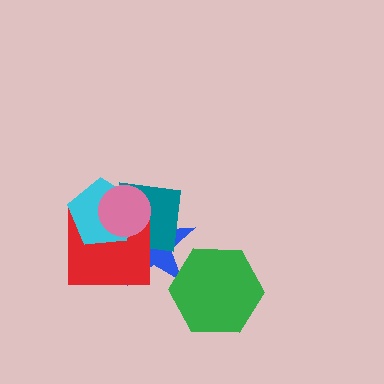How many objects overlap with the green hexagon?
1 object overlaps with the green hexagon.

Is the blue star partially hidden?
Yes, it is partially covered by another shape.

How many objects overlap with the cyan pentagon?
4 objects overlap with the cyan pentagon.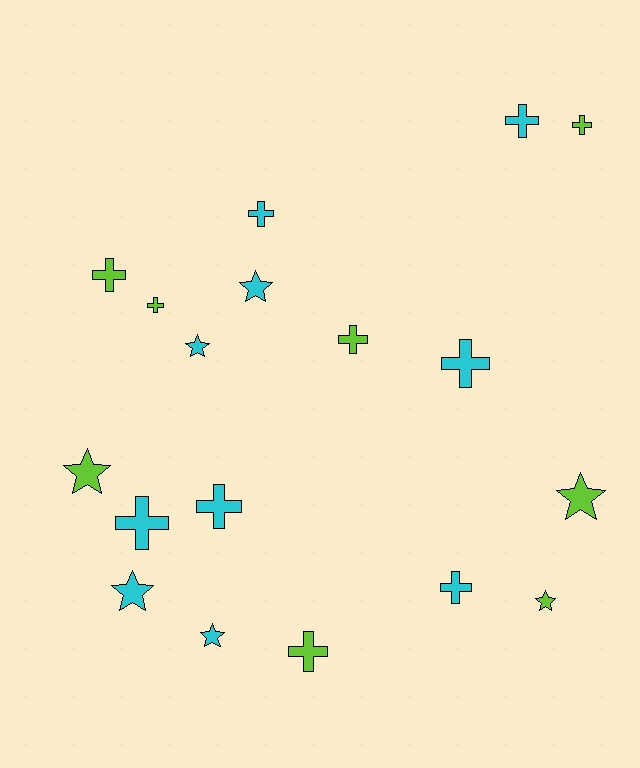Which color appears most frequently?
Cyan, with 10 objects.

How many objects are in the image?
There are 18 objects.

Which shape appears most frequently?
Cross, with 11 objects.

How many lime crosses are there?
There are 5 lime crosses.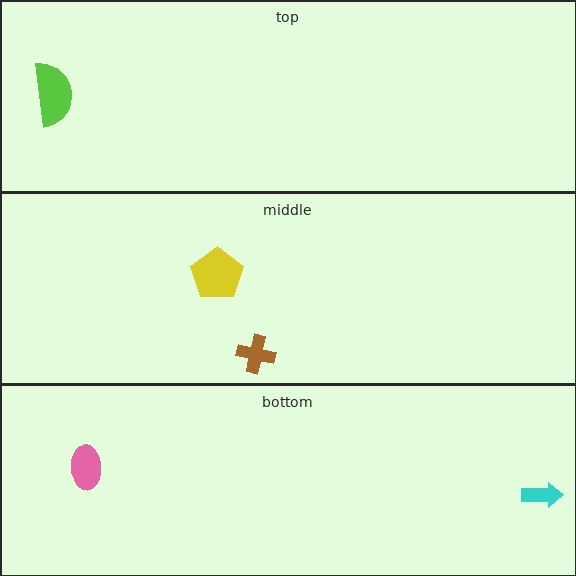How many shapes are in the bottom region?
2.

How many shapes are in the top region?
1.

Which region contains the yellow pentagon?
The middle region.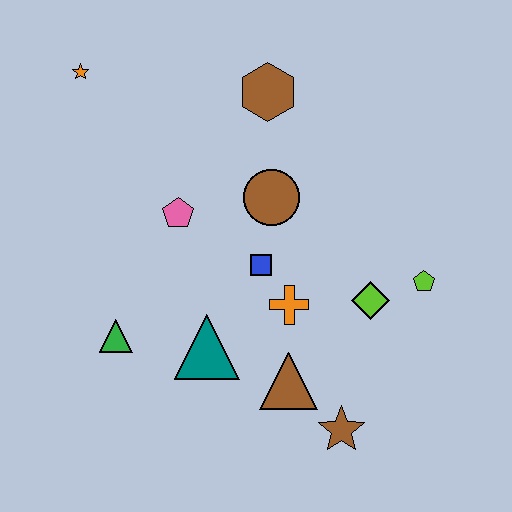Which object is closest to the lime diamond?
The lime pentagon is closest to the lime diamond.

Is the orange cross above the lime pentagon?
No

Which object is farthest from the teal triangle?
The orange star is farthest from the teal triangle.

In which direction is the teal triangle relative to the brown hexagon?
The teal triangle is below the brown hexagon.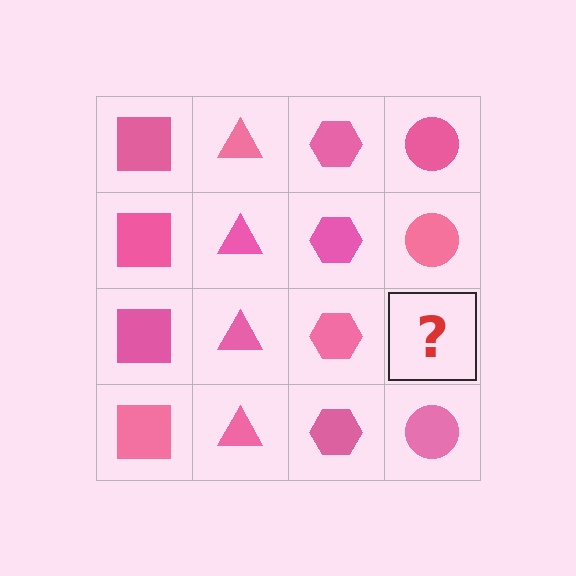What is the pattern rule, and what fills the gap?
The rule is that each column has a consistent shape. The gap should be filled with a pink circle.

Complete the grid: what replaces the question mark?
The question mark should be replaced with a pink circle.